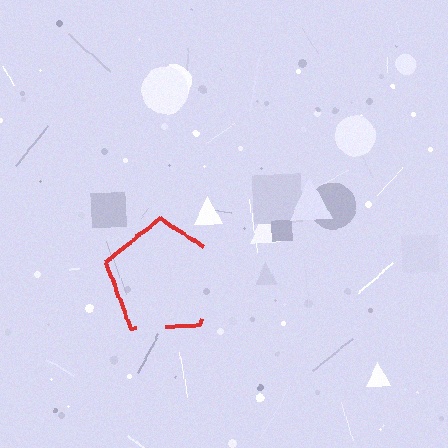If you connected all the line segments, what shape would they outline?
They would outline a pentagon.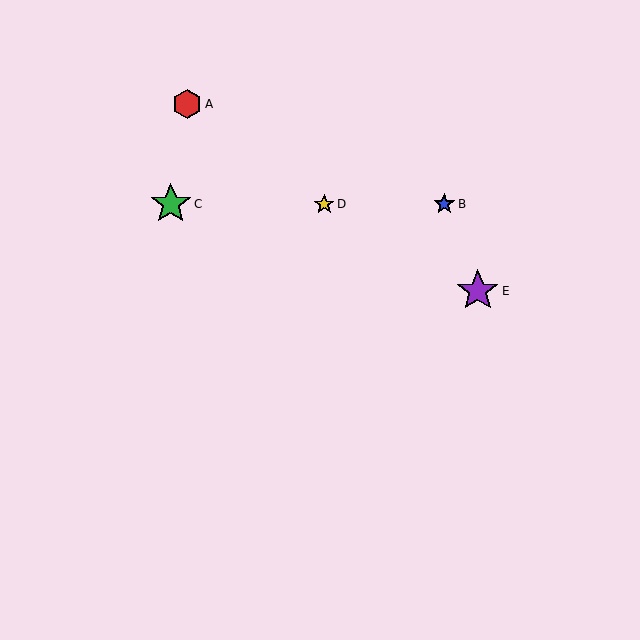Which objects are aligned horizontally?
Objects B, C, D are aligned horizontally.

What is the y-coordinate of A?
Object A is at y≈104.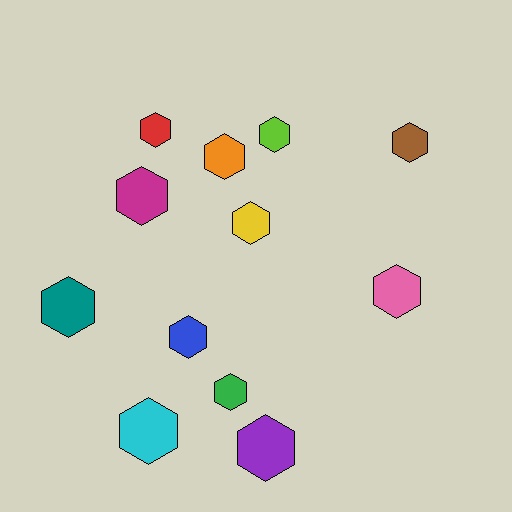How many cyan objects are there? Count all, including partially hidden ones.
There is 1 cyan object.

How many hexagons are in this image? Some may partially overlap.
There are 12 hexagons.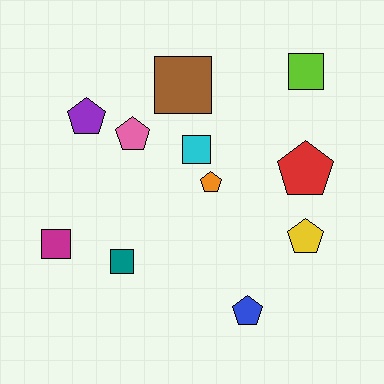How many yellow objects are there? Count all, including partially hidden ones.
There is 1 yellow object.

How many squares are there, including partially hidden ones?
There are 5 squares.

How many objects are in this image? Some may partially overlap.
There are 11 objects.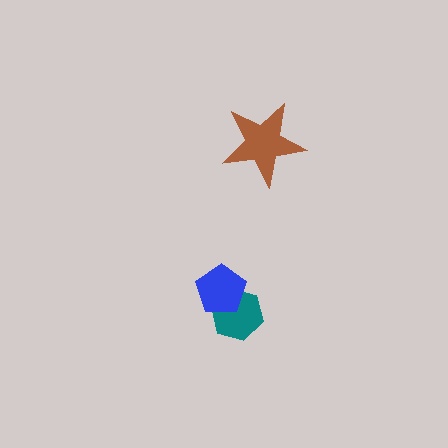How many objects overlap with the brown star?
0 objects overlap with the brown star.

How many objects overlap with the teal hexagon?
1 object overlaps with the teal hexagon.